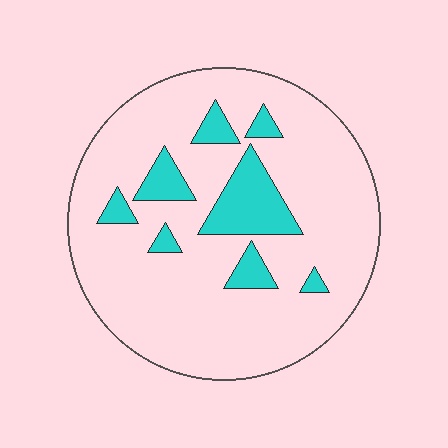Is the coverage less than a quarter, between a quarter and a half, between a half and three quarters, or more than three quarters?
Less than a quarter.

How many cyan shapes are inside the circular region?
8.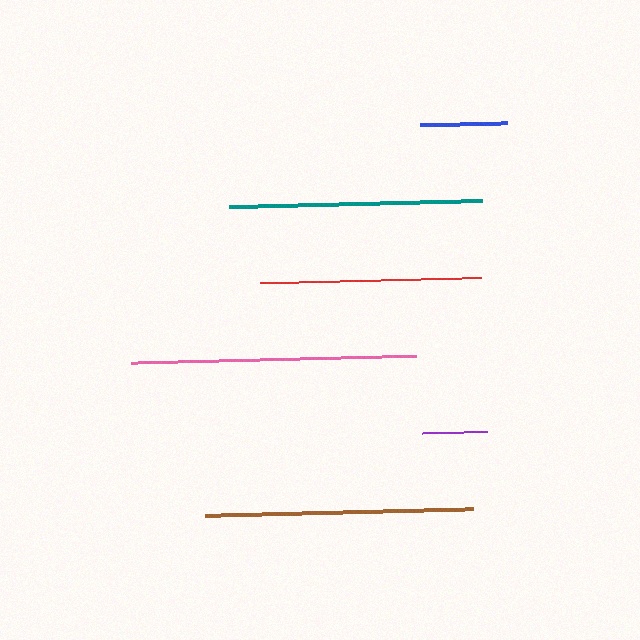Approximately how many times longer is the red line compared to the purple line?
The red line is approximately 3.4 times the length of the purple line.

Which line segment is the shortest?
The purple line is the shortest at approximately 65 pixels.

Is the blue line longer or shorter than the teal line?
The teal line is longer than the blue line.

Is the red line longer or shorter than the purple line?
The red line is longer than the purple line.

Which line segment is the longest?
The pink line is the longest at approximately 286 pixels.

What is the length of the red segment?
The red segment is approximately 222 pixels long.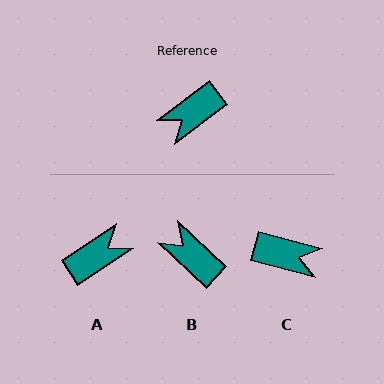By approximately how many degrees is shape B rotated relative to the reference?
Approximately 80 degrees clockwise.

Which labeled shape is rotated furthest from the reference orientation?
A, about 176 degrees away.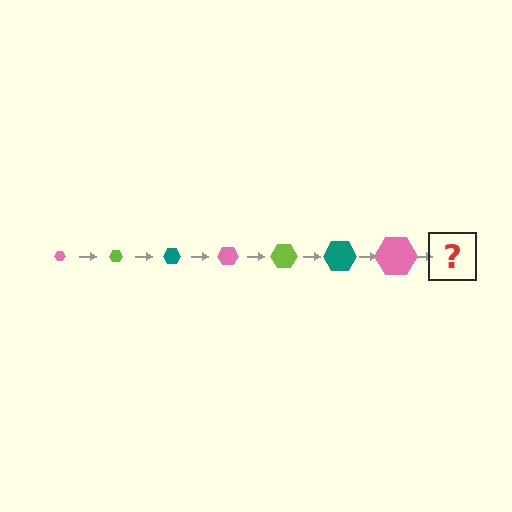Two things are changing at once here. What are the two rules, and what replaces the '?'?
The two rules are that the hexagon grows larger each step and the color cycles through pink, lime, and teal. The '?' should be a lime hexagon, larger than the previous one.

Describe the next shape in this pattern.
It should be a lime hexagon, larger than the previous one.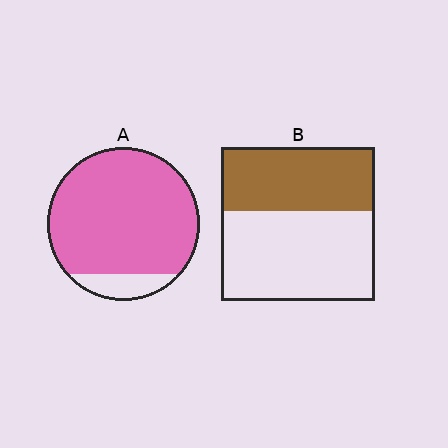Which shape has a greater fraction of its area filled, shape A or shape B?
Shape A.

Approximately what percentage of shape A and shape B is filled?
A is approximately 90% and B is approximately 40%.